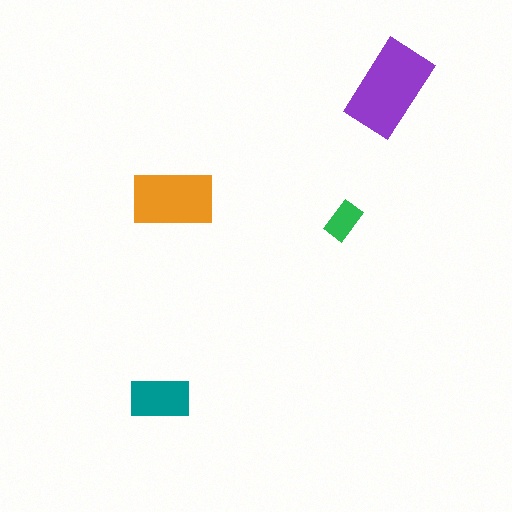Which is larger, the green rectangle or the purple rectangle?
The purple one.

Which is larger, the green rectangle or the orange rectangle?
The orange one.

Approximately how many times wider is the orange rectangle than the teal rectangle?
About 1.5 times wider.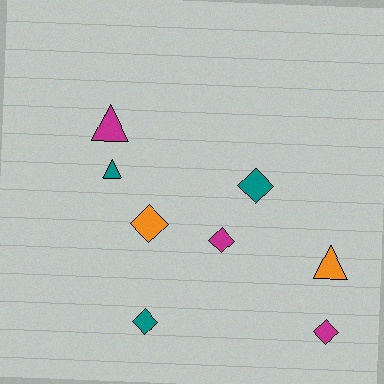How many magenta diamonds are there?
There are 2 magenta diamonds.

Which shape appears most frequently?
Diamond, with 5 objects.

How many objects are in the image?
There are 8 objects.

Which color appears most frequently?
Teal, with 3 objects.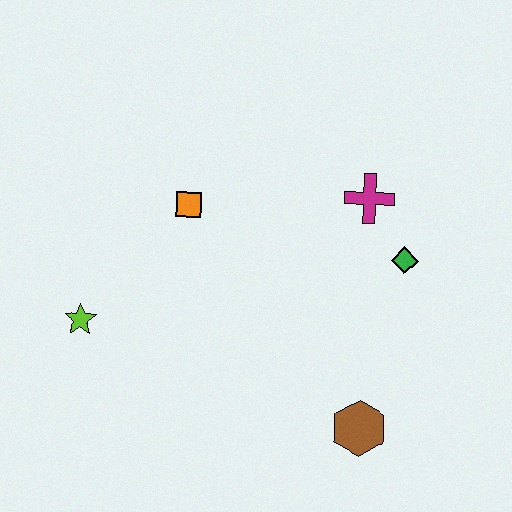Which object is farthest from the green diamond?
The lime star is farthest from the green diamond.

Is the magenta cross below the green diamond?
No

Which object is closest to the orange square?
The lime star is closest to the orange square.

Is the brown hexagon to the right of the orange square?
Yes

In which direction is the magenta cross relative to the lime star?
The magenta cross is to the right of the lime star.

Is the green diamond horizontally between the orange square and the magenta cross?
No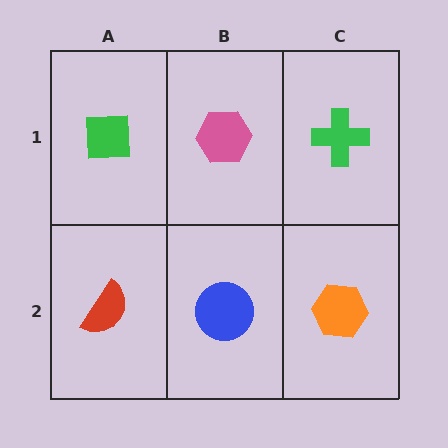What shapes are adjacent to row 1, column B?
A blue circle (row 2, column B), a green square (row 1, column A), a green cross (row 1, column C).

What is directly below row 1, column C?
An orange hexagon.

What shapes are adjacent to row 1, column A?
A red semicircle (row 2, column A), a pink hexagon (row 1, column B).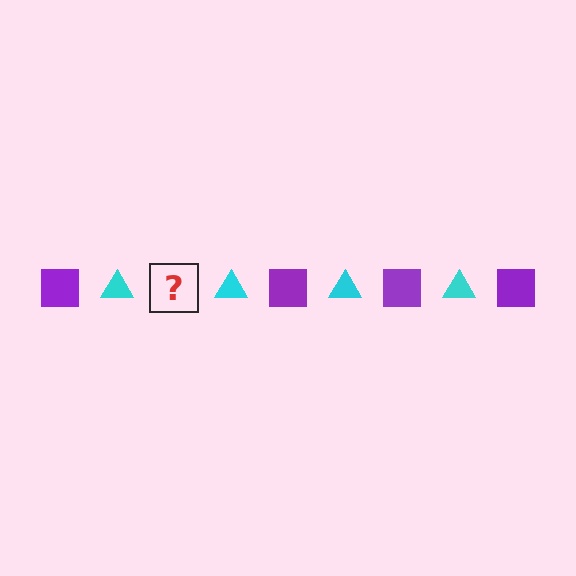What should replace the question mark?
The question mark should be replaced with a purple square.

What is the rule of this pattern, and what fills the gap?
The rule is that the pattern alternates between purple square and cyan triangle. The gap should be filled with a purple square.